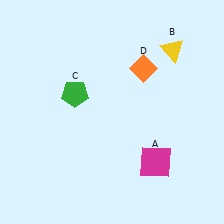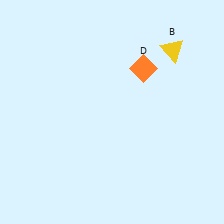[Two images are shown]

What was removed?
The magenta square (A), the green pentagon (C) were removed in Image 2.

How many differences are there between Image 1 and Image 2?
There are 2 differences between the two images.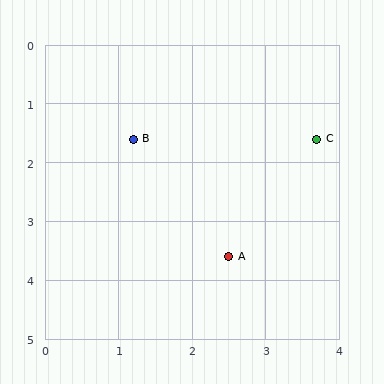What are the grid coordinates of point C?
Point C is at approximately (3.7, 1.6).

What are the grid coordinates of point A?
Point A is at approximately (2.5, 3.6).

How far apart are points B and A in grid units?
Points B and A are about 2.4 grid units apart.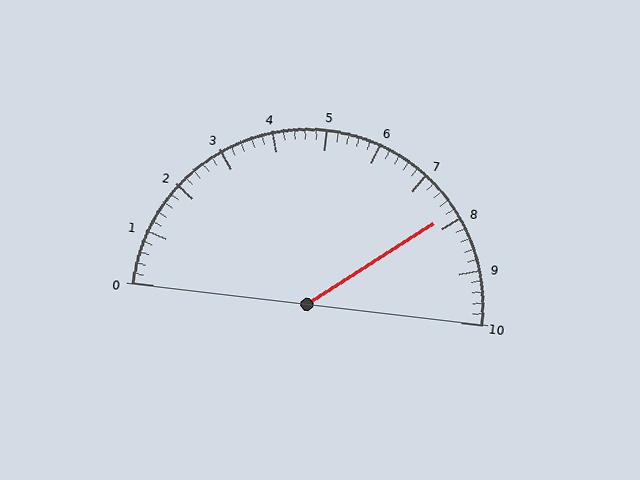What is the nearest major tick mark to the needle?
The nearest major tick mark is 8.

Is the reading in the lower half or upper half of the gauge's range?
The reading is in the upper half of the range (0 to 10).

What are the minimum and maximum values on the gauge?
The gauge ranges from 0 to 10.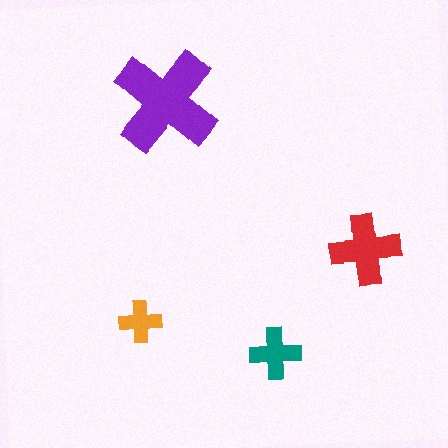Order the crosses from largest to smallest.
the purple one, the red one, the teal one, the orange one.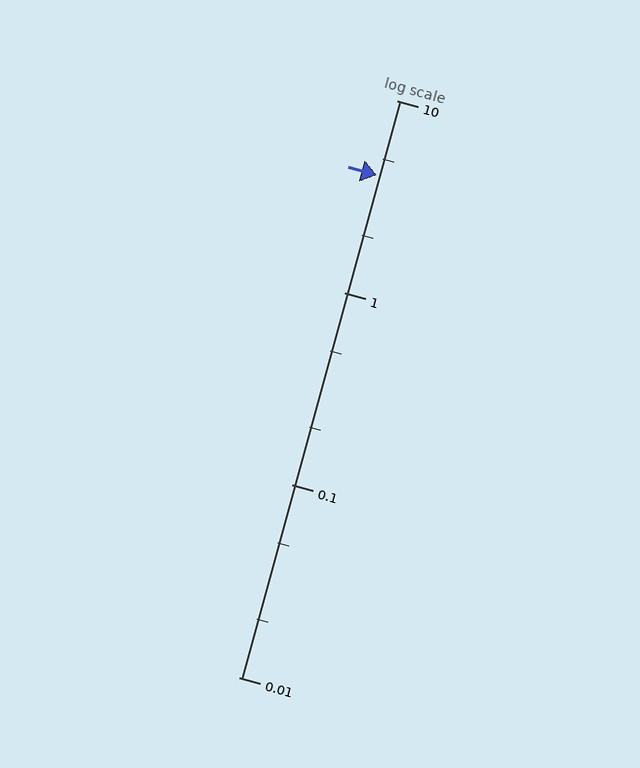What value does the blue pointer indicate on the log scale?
The pointer indicates approximately 4.1.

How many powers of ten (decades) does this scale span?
The scale spans 3 decades, from 0.01 to 10.